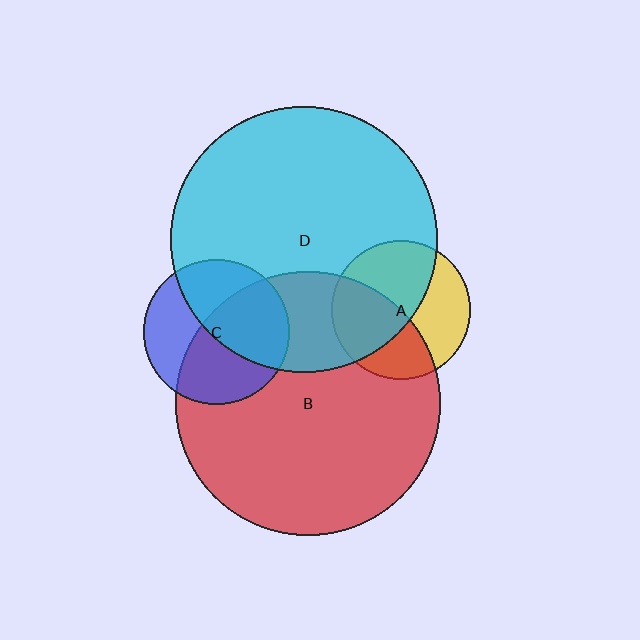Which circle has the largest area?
Circle D (cyan).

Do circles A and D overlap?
Yes.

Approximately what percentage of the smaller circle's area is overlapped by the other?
Approximately 55%.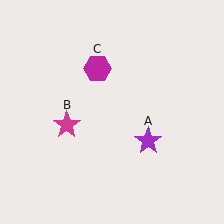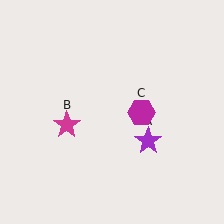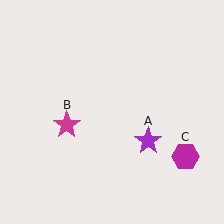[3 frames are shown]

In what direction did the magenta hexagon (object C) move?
The magenta hexagon (object C) moved down and to the right.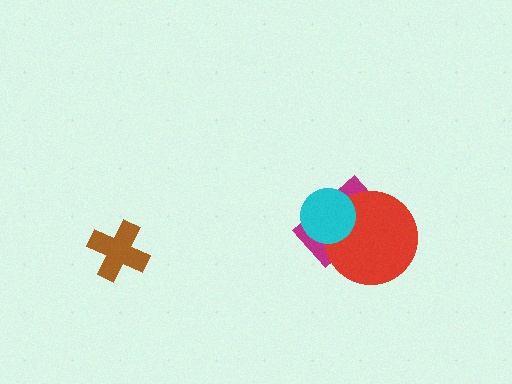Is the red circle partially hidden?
Yes, it is partially covered by another shape.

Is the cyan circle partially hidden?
No, no other shape covers it.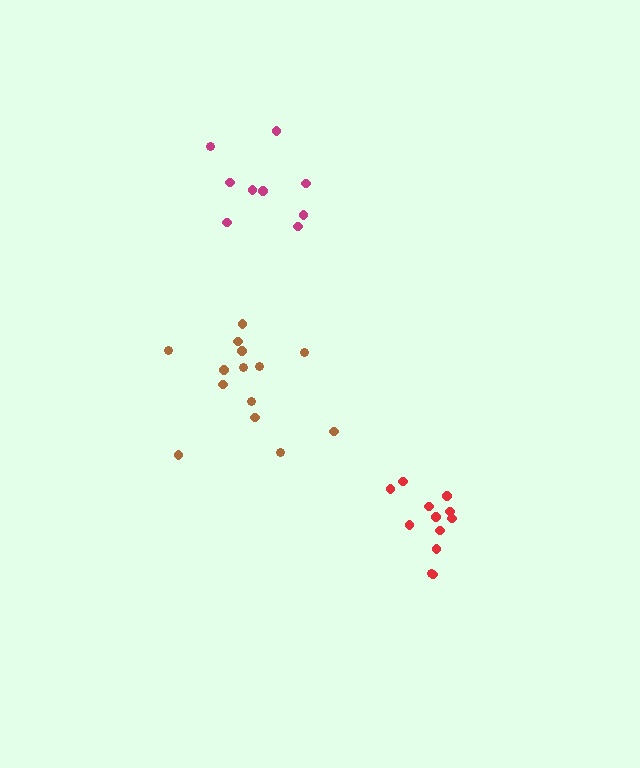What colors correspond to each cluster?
The clusters are colored: red, magenta, brown.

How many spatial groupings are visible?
There are 3 spatial groupings.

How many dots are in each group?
Group 1: 12 dots, Group 2: 9 dots, Group 3: 14 dots (35 total).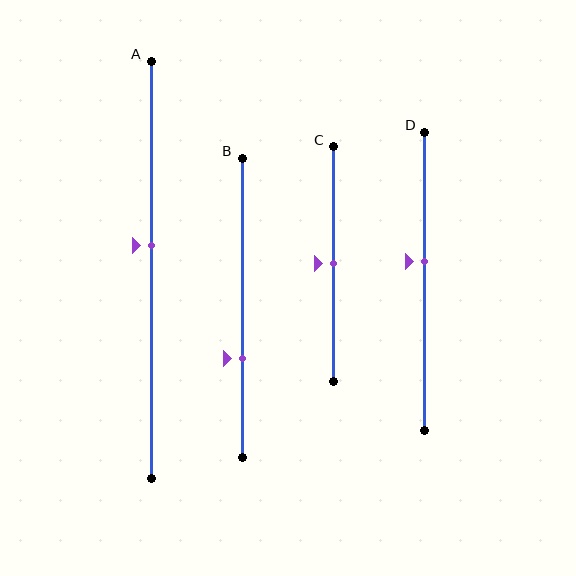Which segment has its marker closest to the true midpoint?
Segment C has its marker closest to the true midpoint.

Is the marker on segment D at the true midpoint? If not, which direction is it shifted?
No, the marker on segment D is shifted upward by about 7% of the segment length.